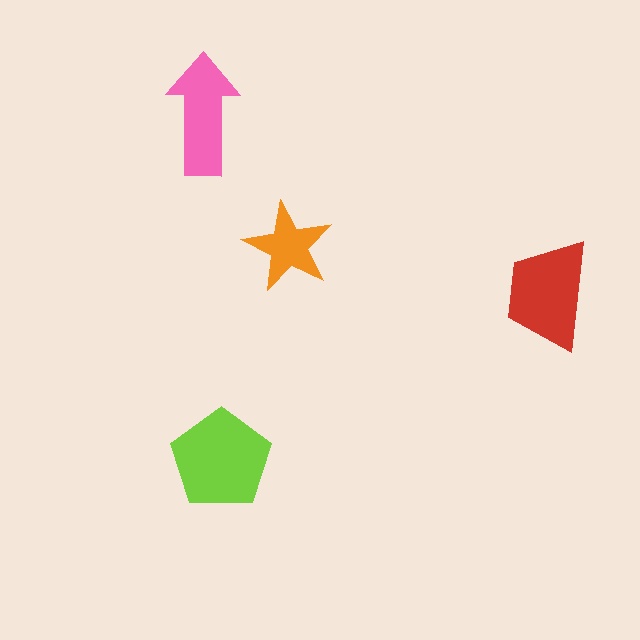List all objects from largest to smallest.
The lime pentagon, the red trapezoid, the pink arrow, the orange star.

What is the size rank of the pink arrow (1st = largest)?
3rd.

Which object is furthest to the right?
The red trapezoid is rightmost.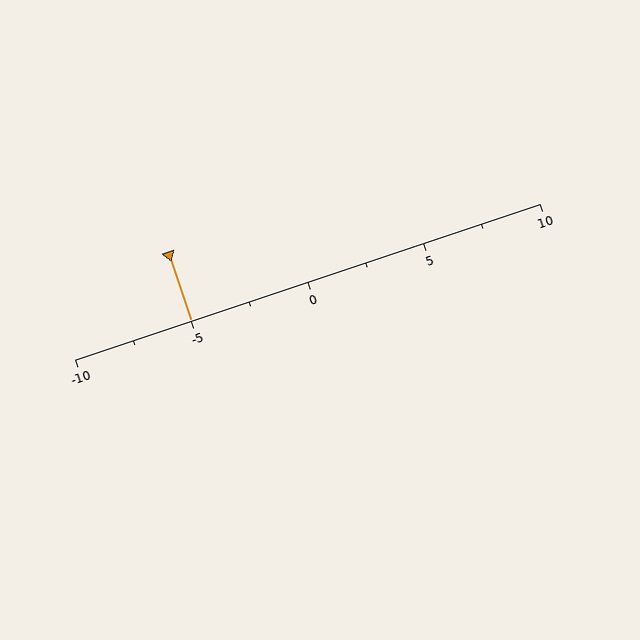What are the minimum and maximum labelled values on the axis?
The axis runs from -10 to 10.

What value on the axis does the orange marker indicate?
The marker indicates approximately -5.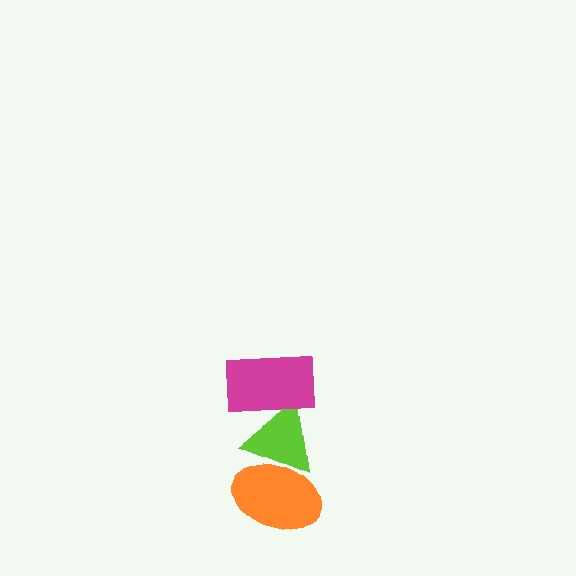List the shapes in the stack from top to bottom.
From top to bottom: the magenta rectangle, the lime triangle, the orange ellipse.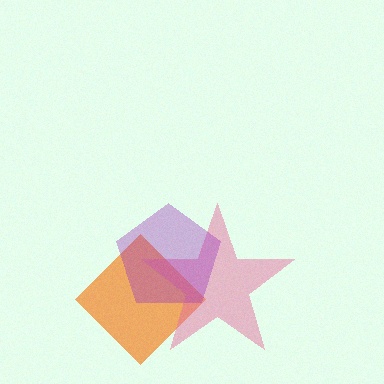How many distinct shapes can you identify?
There are 3 distinct shapes: an orange diamond, a pink star, a purple pentagon.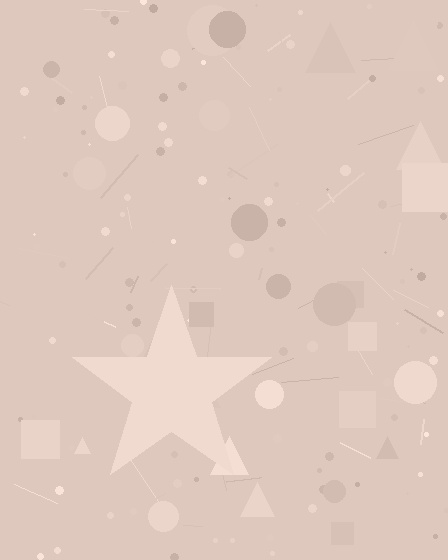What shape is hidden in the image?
A star is hidden in the image.